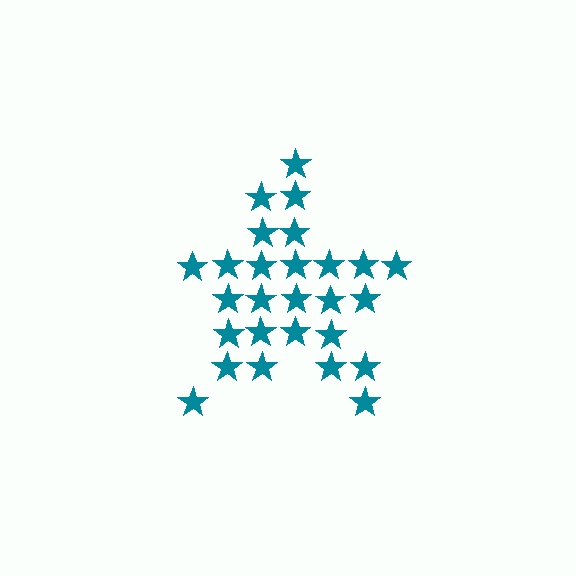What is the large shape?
The large shape is a star.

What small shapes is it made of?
It is made of small stars.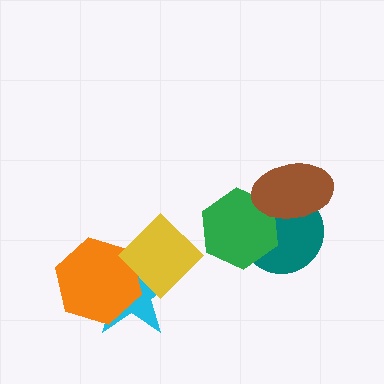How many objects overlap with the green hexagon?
2 objects overlap with the green hexagon.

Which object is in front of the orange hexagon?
The yellow diamond is in front of the orange hexagon.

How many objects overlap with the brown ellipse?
2 objects overlap with the brown ellipse.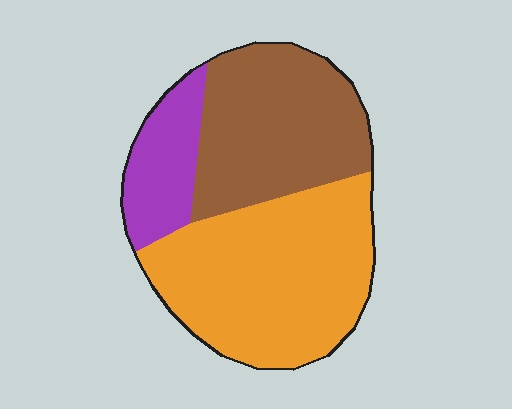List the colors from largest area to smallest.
From largest to smallest: orange, brown, purple.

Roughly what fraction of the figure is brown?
Brown covers roughly 35% of the figure.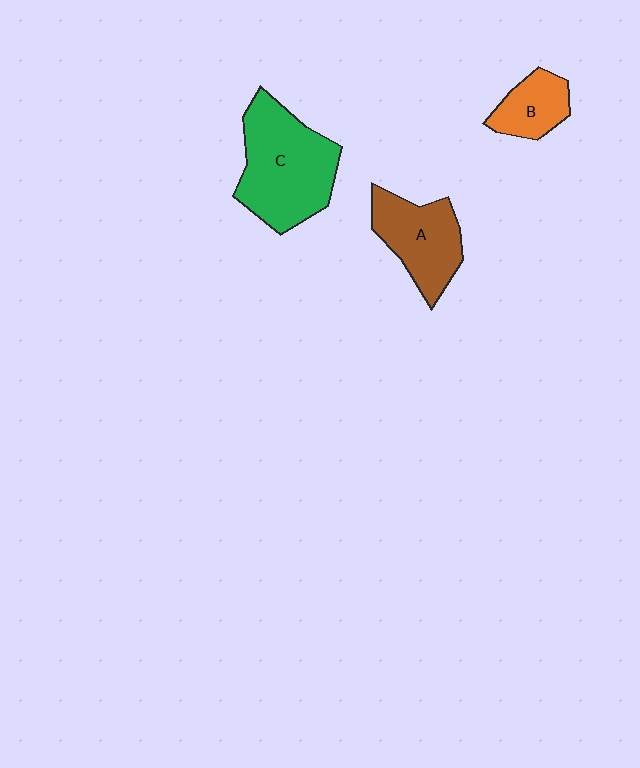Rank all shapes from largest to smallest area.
From largest to smallest: C (green), A (brown), B (orange).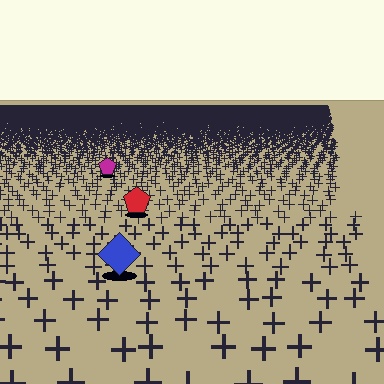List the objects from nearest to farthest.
From nearest to farthest: the blue diamond, the red pentagon, the magenta pentagon.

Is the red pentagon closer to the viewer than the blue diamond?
No. The blue diamond is closer — you can tell from the texture gradient: the ground texture is coarser near it.